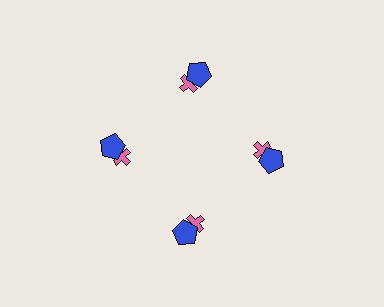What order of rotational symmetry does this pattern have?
This pattern has 4-fold rotational symmetry.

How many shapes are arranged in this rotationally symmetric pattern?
There are 8 shapes, arranged in 4 groups of 2.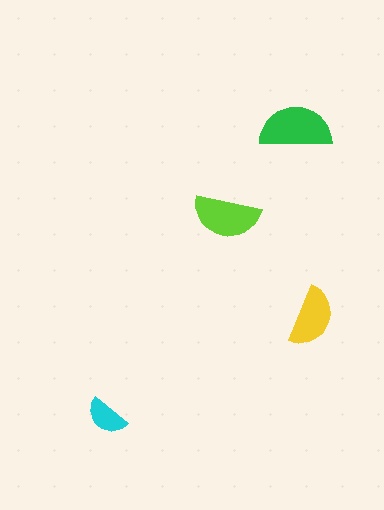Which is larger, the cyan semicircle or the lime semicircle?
The lime one.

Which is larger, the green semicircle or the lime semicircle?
The green one.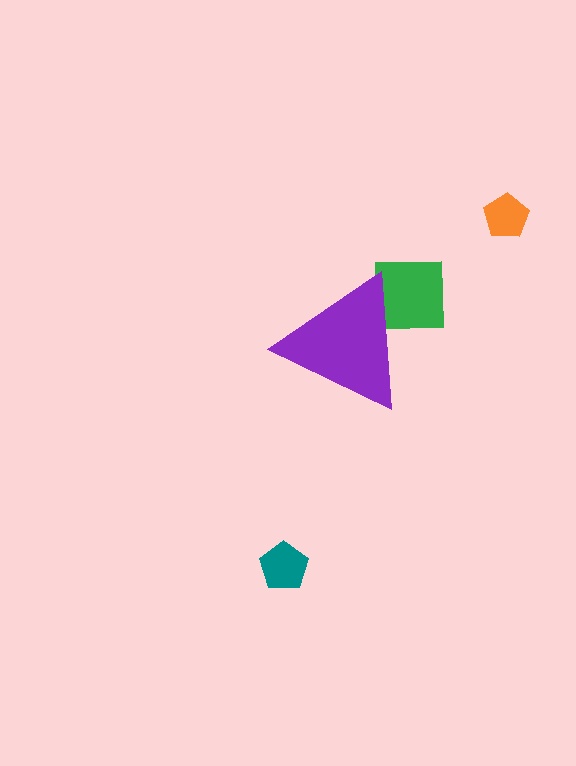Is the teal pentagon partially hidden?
No, the teal pentagon is fully visible.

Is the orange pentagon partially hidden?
No, the orange pentagon is fully visible.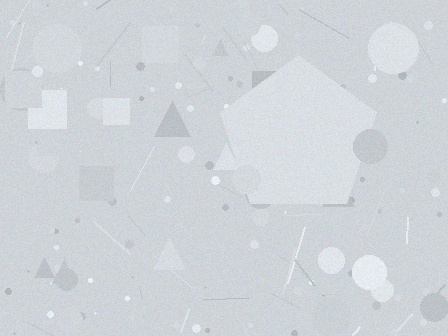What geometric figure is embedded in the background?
A pentagon is embedded in the background.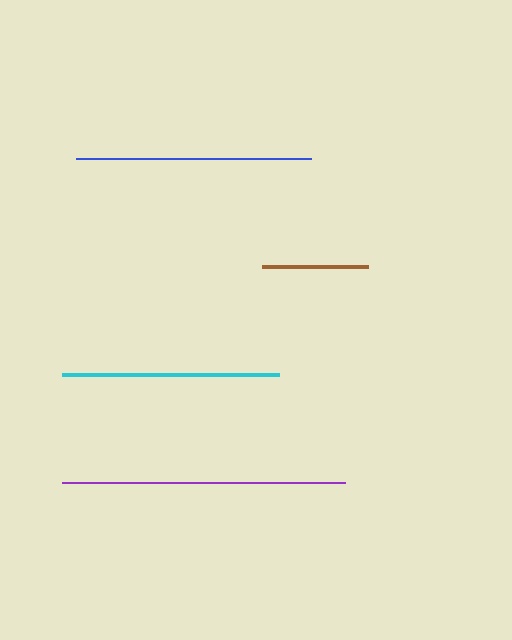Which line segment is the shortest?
The brown line is the shortest at approximately 106 pixels.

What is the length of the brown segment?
The brown segment is approximately 106 pixels long.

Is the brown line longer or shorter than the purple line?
The purple line is longer than the brown line.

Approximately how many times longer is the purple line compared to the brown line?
The purple line is approximately 2.7 times the length of the brown line.